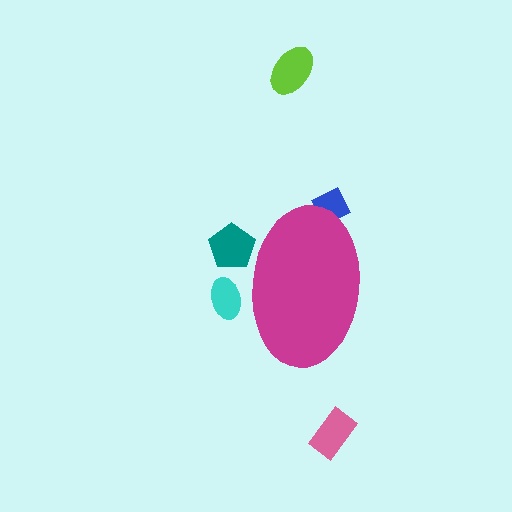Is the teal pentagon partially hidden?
Yes, the teal pentagon is partially hidden behind the magenta ellipse.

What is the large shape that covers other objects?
A magenta ellipse.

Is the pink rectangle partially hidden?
No, the pink rectangle is fully visible.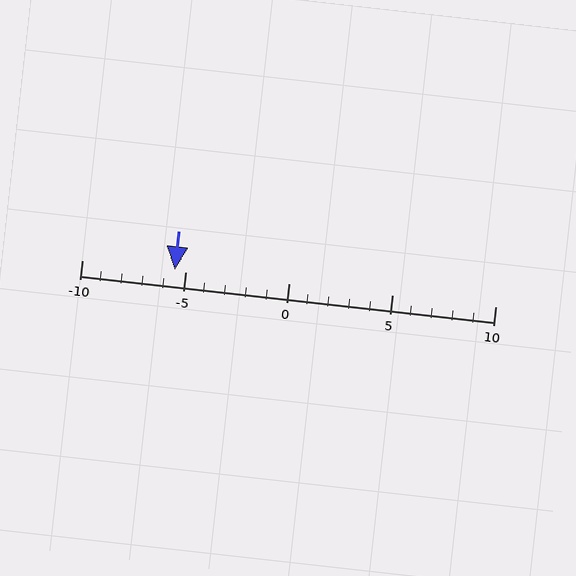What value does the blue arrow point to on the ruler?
The blue arrow points to approximately -6.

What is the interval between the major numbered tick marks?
The major tick marks are spaced 5 units apart.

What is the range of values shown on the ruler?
The ruler shows values from -10 to 10.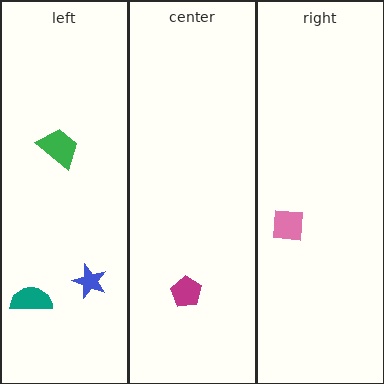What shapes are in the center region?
The magenta pentagon.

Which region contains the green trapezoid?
The left region.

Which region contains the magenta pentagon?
The center region.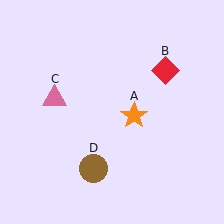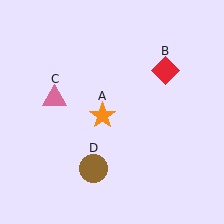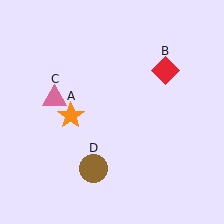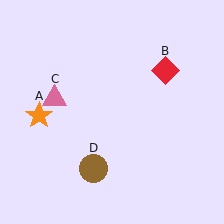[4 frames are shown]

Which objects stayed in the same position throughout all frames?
Red diamond (object B) and pink triangle (object C) and brown circle (object D) remained stationary.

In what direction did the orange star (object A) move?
The orange star (object A) moved left.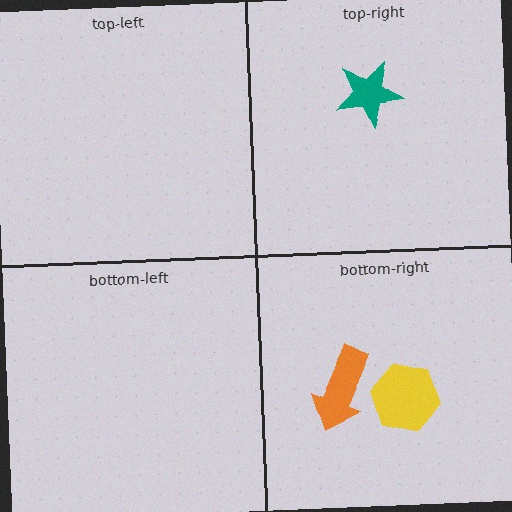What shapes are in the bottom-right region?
The yellow hexagon, the orange arrow.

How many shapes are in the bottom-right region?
2.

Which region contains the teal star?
The top-right region.